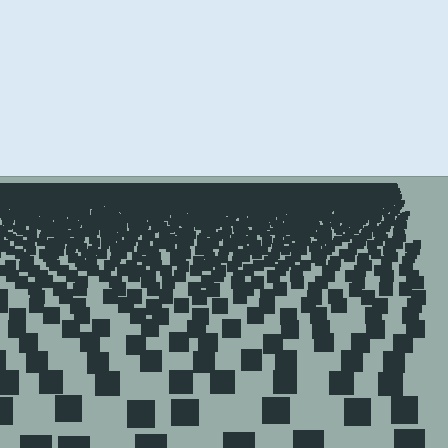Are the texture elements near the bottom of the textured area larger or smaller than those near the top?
Larger. Near the bottom, elements are closer to the viewer and appear at a bigger on-screen size.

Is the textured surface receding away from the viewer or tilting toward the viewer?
The surface is receding away from the viewer. Texture elements get smaller and denser toward the top.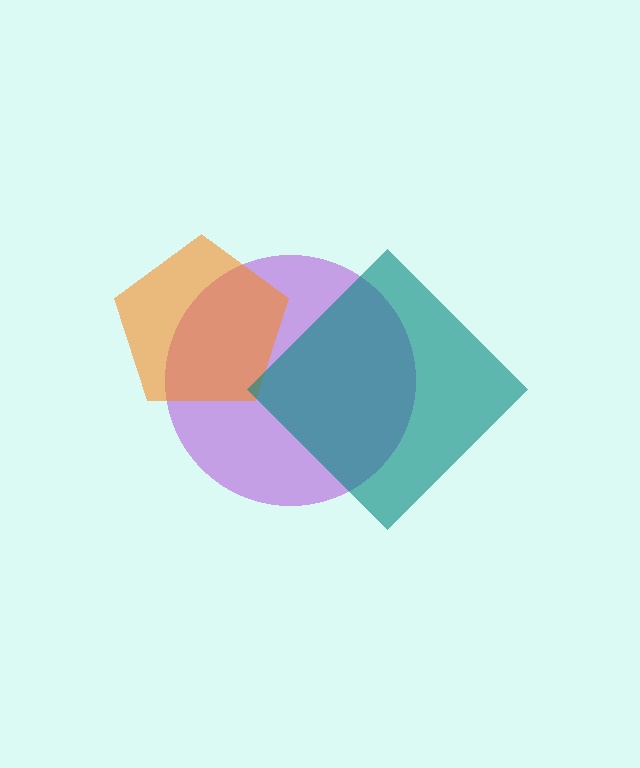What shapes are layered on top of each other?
The layered shapes are: a purple circle, an orange pentagon, a teal diamond.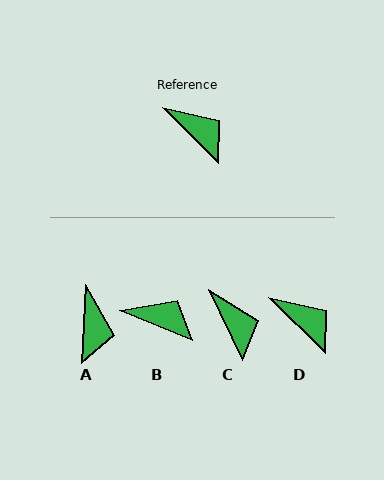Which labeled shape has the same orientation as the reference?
D.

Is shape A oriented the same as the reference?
No, it is off by about 48 degrees.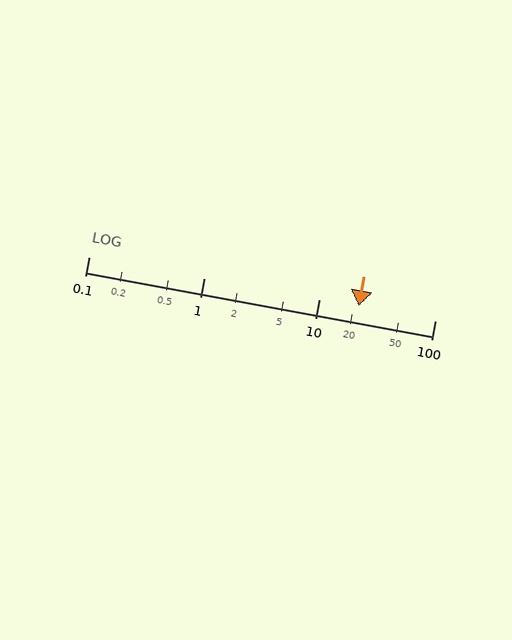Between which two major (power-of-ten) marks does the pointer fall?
The pointer is between 10 and 100.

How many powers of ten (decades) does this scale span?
The scale spans 3 decades, from 0.1 to 100.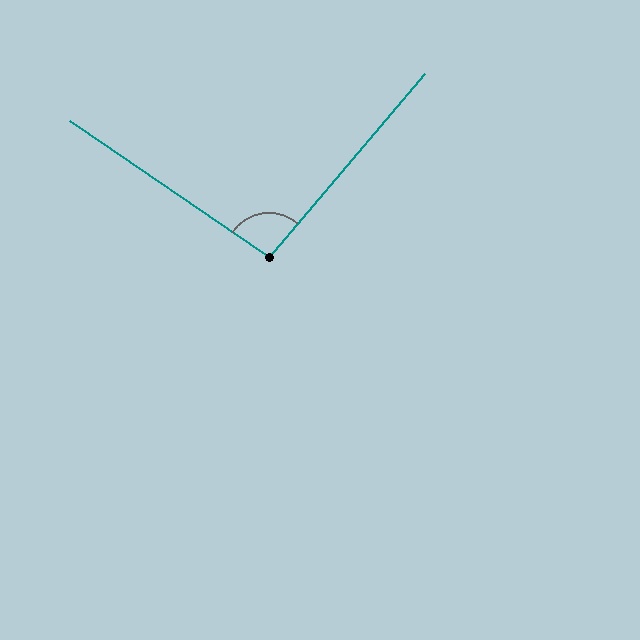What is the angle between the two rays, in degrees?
Approximately 96 degrees.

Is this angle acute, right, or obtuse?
It is obtuse.